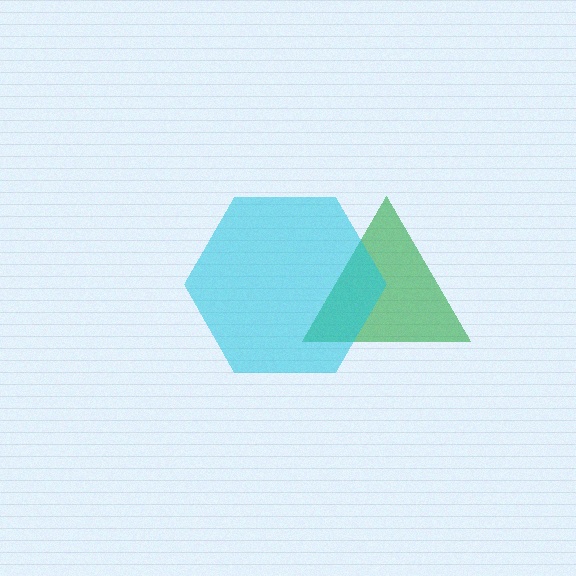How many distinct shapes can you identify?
There are 2 distinct shapes: a green triangle, a cyan hexagon.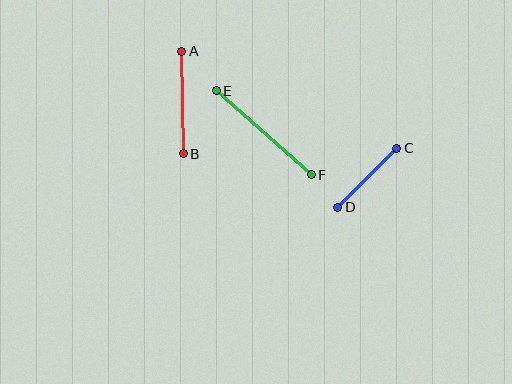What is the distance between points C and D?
The distance is approximately 83 pixels.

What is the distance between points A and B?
The distance is approximately 102 pixels.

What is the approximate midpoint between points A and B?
The midpoint is at approximately (183, 103) pixels.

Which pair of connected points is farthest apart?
Points E and F are farthest apart.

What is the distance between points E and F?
The distance is approximately 127 pixels.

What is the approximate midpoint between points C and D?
The midpoint is at approximately (367, 178) pixels.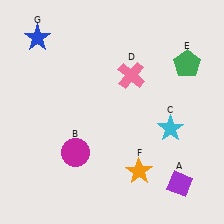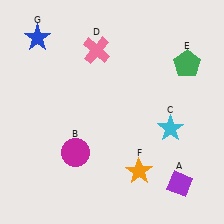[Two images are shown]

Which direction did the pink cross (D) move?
The pink cross (D) moved left.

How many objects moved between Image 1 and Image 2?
1 object moved between the two images.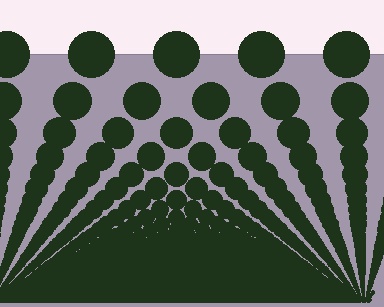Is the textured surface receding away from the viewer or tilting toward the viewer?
The surface appears to tilt toward the viewer. Texture elements get larger and sparser toward the top.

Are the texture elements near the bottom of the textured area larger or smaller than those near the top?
Smaller. The gradient is inverted — elements near the bottom are smaller and denser.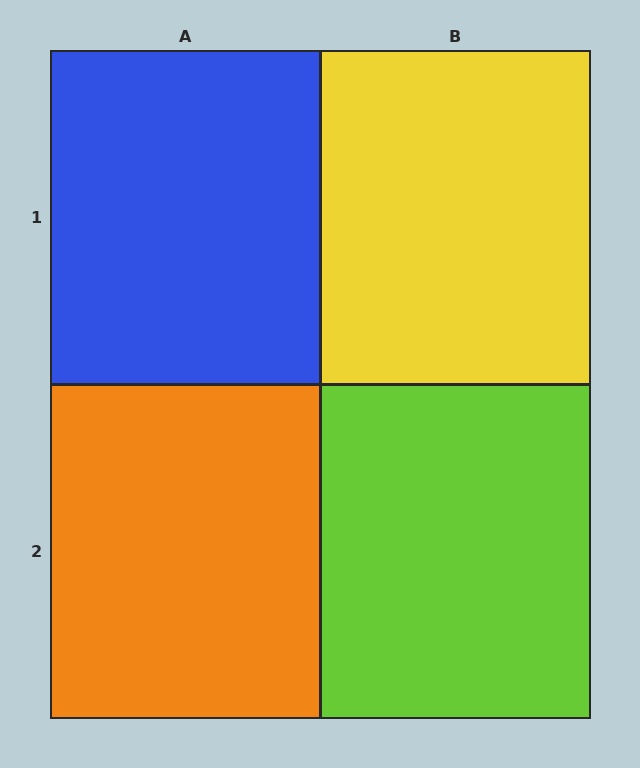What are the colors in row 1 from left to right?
Blue, yellow.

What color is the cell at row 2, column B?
Lime.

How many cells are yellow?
1 cell is yellow.